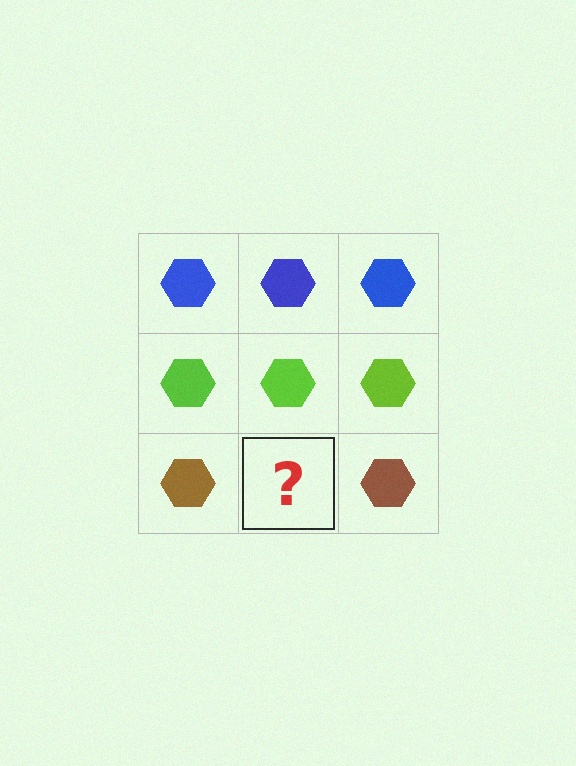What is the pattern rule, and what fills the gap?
The rule is that each row has a consistent color. The gap should be filled with a brown hexagon.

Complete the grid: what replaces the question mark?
The question mark should be replaced with a brown hexagon.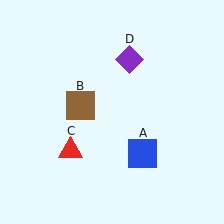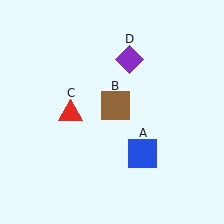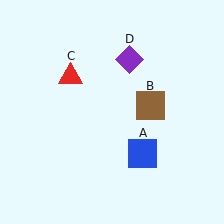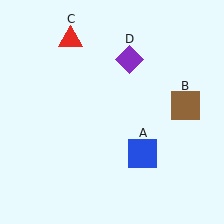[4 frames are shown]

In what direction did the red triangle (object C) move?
The red triangle (object C) moved up.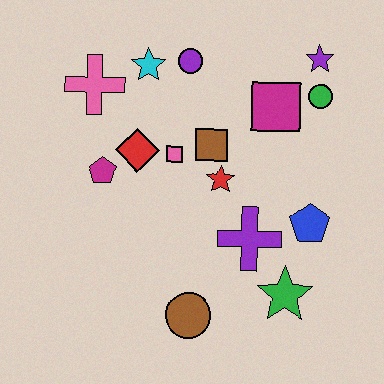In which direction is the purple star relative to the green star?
The purple star is above the green star.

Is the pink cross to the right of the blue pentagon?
No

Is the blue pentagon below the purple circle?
Yes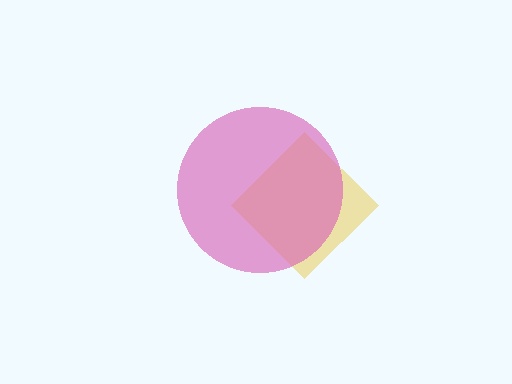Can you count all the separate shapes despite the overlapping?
Yes, there are 2 separate shapes.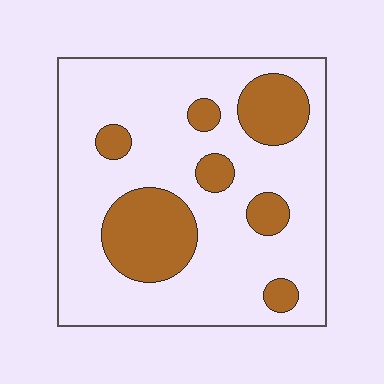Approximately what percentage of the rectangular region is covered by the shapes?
Approximately 25%.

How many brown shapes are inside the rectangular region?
7.